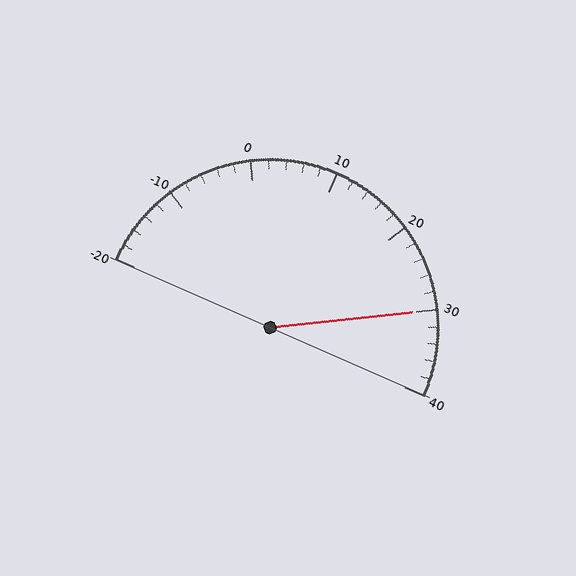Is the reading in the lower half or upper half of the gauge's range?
The reading is in the upper half of the range (-20 to 40).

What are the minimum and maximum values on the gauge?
The gauge ranges from -20 to 40.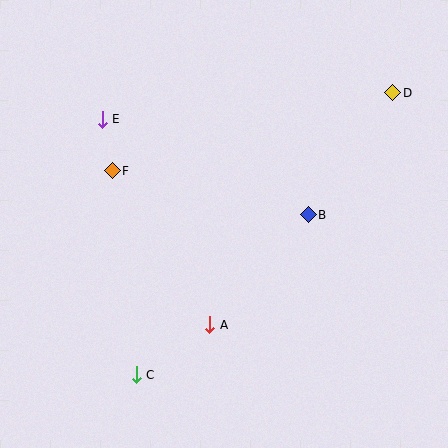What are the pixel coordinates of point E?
Point E is at (102, 119).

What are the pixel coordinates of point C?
Point C is at (136, 375).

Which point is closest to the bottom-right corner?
Point A is closest to the bottom-right corner.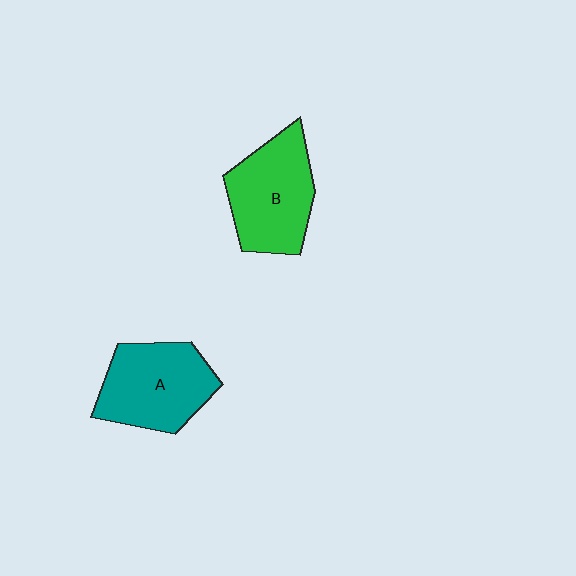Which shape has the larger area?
Shape B (green).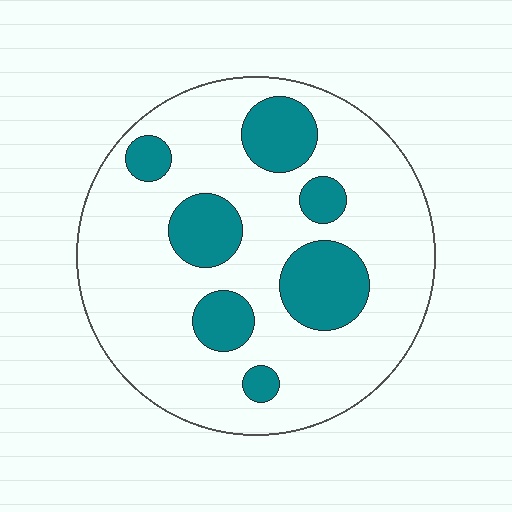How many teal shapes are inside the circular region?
7.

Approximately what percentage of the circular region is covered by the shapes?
Approximately 25%.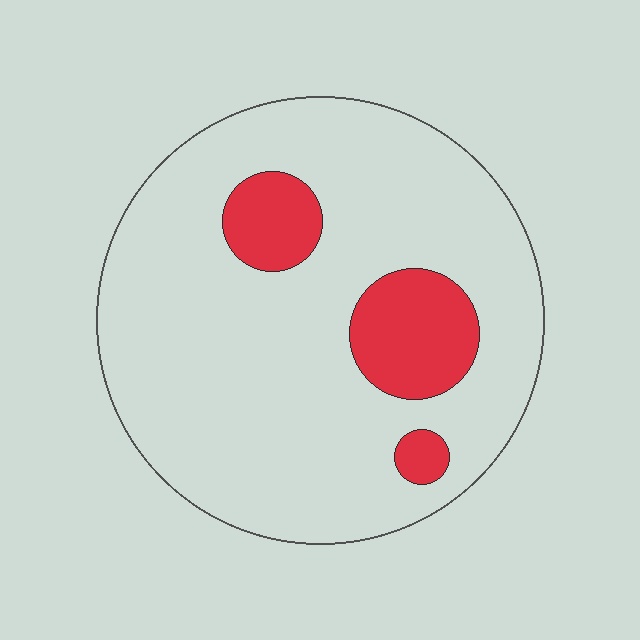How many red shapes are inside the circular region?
3.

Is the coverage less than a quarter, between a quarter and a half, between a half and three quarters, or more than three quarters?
Less than a quarter.